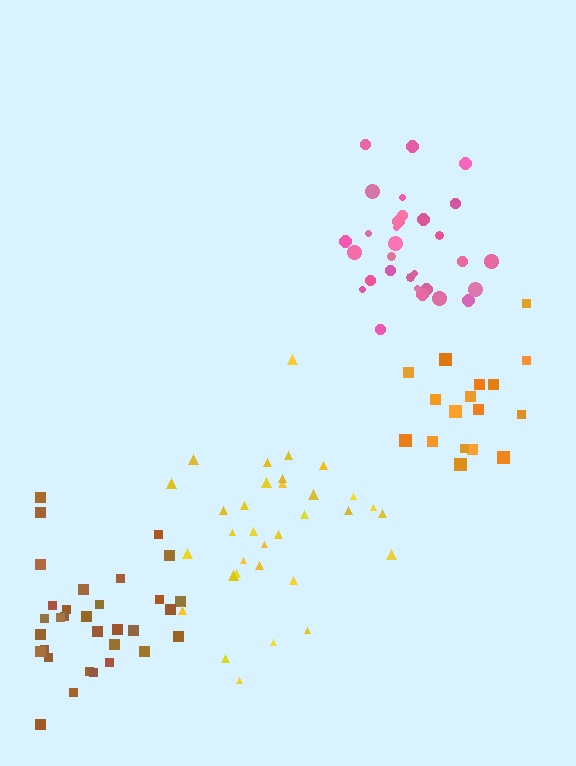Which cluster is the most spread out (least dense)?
Yellow.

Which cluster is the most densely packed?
Pink.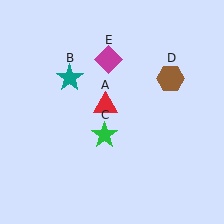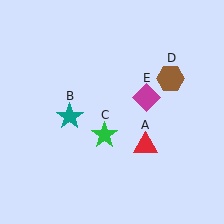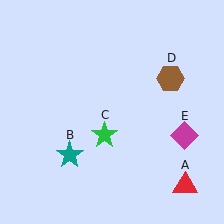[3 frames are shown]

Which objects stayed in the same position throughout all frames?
Green star (object C) and brown hexagon (object D) remained stationary.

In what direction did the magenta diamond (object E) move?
The magenta diamond (object E) moved down and to the right.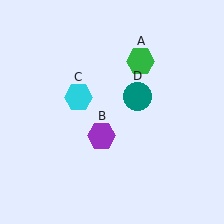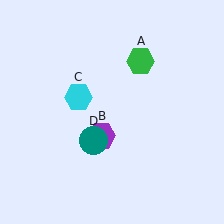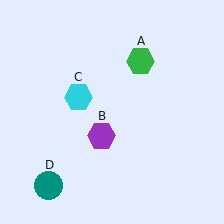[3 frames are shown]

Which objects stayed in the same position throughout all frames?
Green hexagon (object A) and purple hexagon (object B) and cyan hexagon (object C) remained stationary.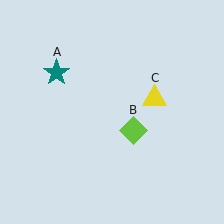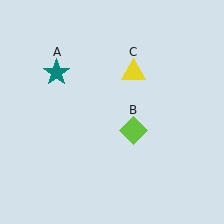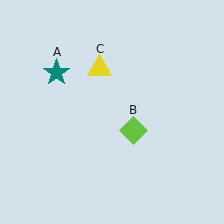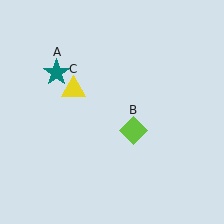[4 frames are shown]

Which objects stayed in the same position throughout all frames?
Teal star (object A) and lime diamond (object B) remained stationary.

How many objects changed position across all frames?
1 object changed position: yellow triangle (object C).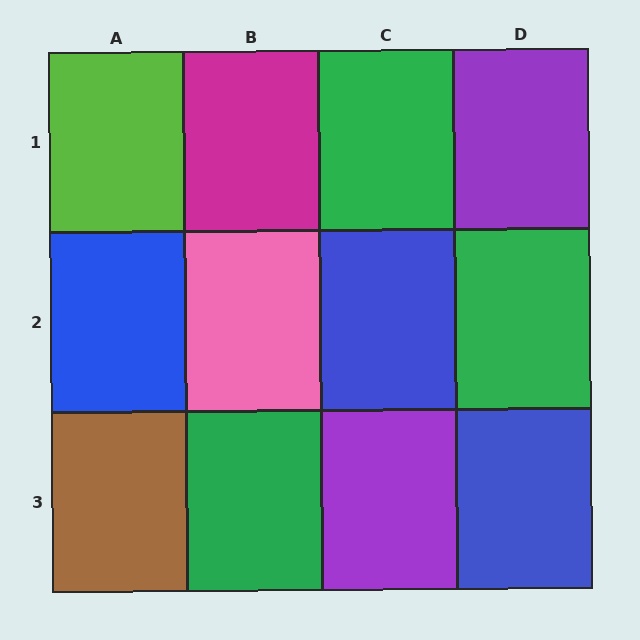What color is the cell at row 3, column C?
Purple.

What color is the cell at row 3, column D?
Blue.